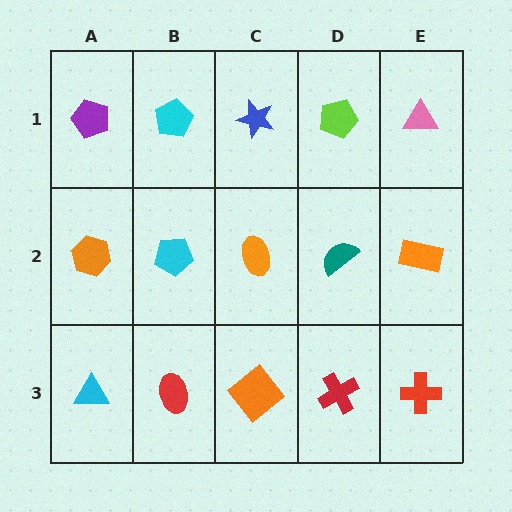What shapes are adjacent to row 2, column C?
A blue star (row 1, column C), an orange diamond (row 3, column C), a cyan pentagon (row 2, column B), a teal semicircle (row 2, column D).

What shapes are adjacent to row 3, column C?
An orange ellipse (row 2, column C), a red ellipse (row 3, column B), a red cross (row 3, column D).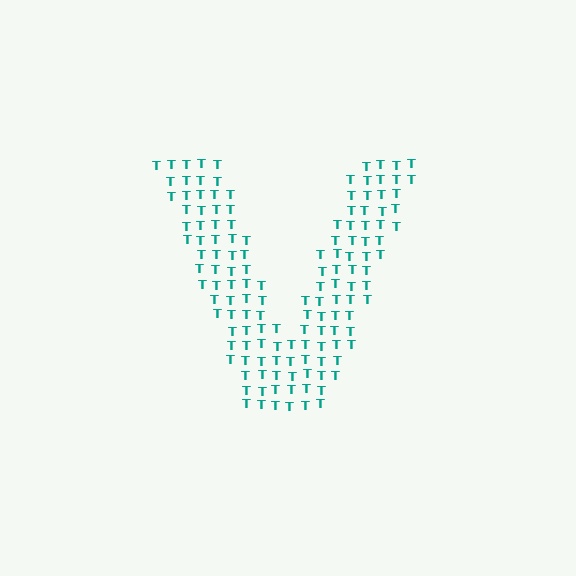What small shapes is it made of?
It is made of small letter T's.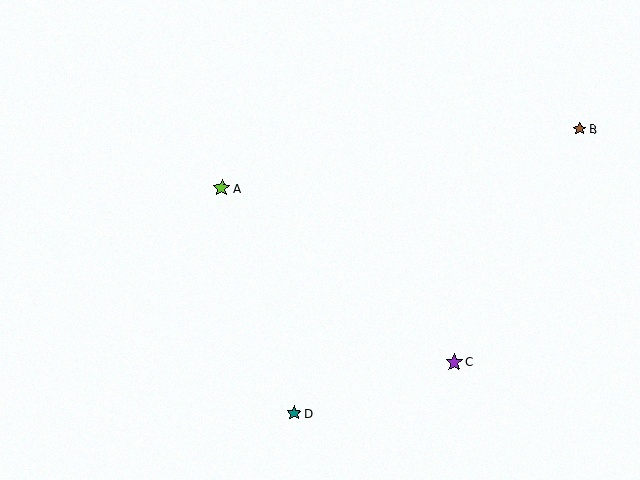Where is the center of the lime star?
The center of the lime star is at (222, 188).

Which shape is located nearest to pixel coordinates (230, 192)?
The lime star (labeled A) at (222, 188) is nearest to that location.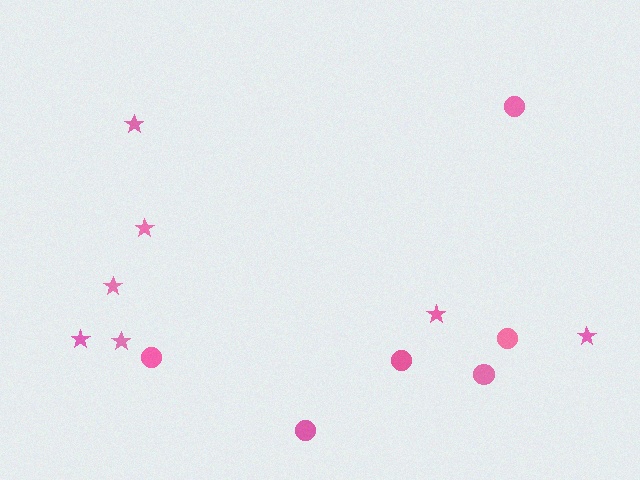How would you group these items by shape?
There are 2 groups: one group of stars (7) and one group of circles (6).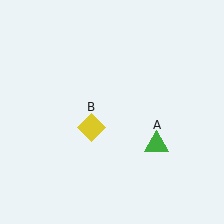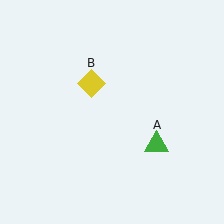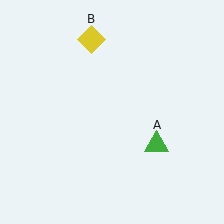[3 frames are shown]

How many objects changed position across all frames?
1 object changed position: yellow diamond (object B).